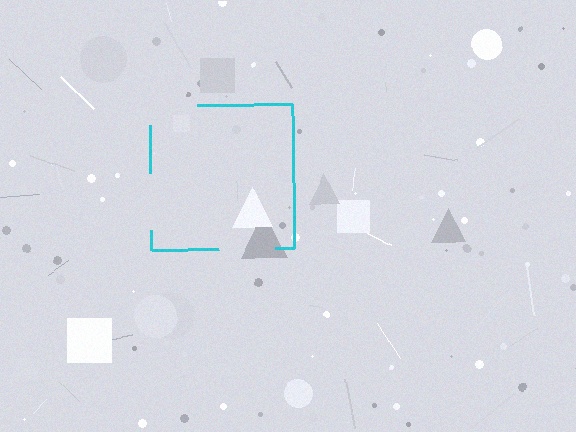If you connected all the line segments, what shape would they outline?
They would outline a square.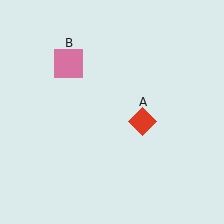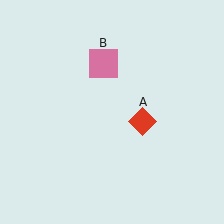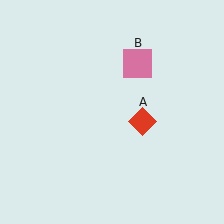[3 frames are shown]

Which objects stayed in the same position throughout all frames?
Red diamond (object A) remained stationary.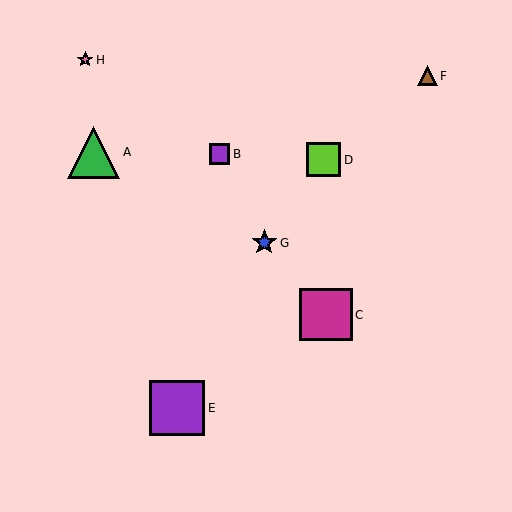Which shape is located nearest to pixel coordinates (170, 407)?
The purple square (labeled E) at (177, 408) is nearest to that location.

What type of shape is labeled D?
Shape D is a lime square.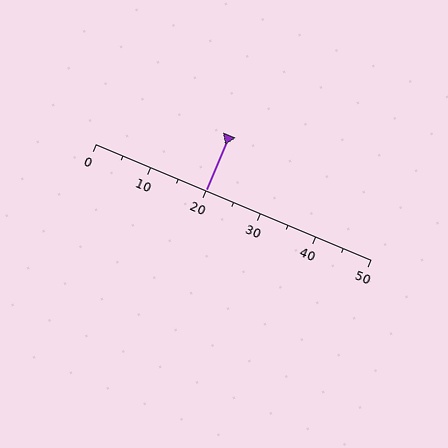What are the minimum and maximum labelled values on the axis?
The axis runs from 0 to 50.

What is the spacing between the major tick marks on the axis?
The major ticks are spaced 10 apart.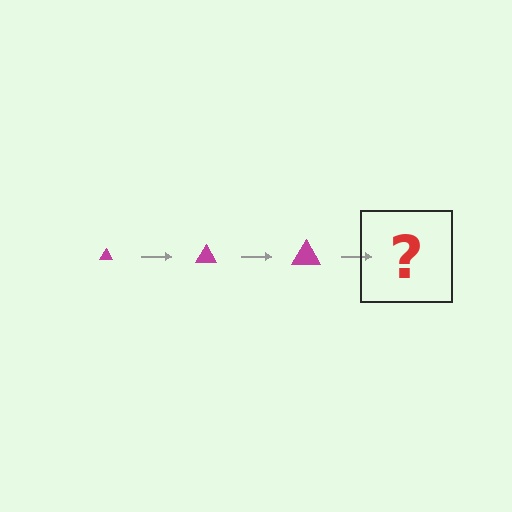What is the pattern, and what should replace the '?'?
The pattern is that the triangle gets progressively larger each step. The '?' should be a magenta triangle, larger than the previous one.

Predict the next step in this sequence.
The next step is a magenta triangle, larger than the previous one.